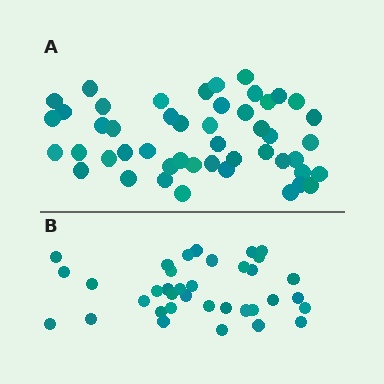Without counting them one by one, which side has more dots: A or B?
Region A (the top region) has more dots.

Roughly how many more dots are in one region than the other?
Region A has roughly 12 or so more dots than region B.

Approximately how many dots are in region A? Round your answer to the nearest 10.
About 50 dots. (The exact count is 48, which rounds to 50.)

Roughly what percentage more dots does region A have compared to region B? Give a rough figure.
About 35% more.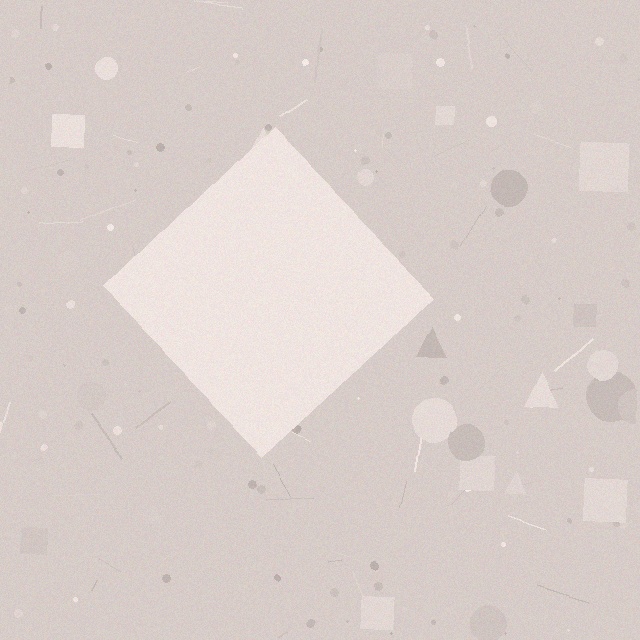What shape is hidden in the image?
A diamond is hidden in the image.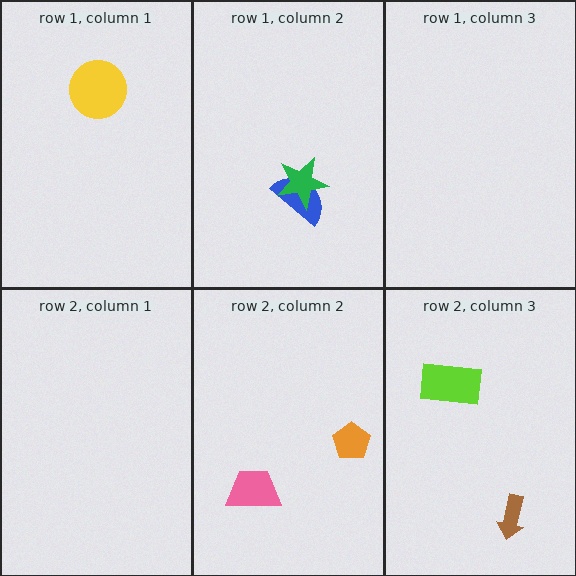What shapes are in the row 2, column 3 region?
The lime rectangle, the brown arrow.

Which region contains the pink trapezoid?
The row 2, column 2 region.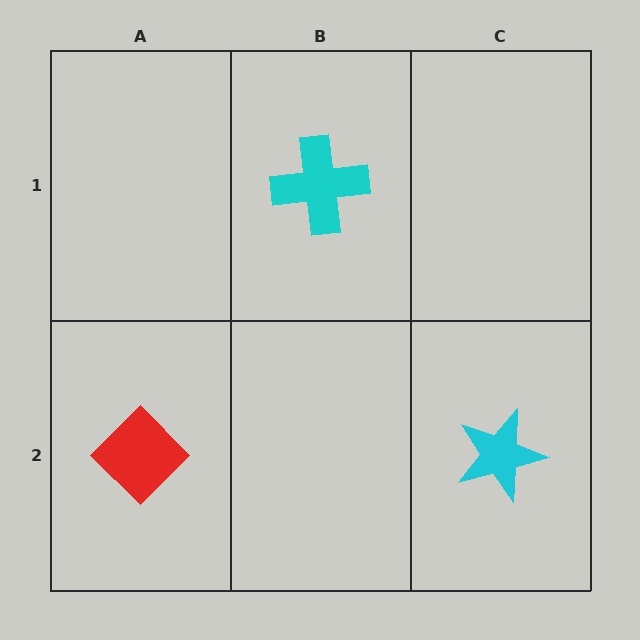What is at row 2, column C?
A cyan star.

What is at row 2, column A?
A red diamond.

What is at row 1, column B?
A cyan cross.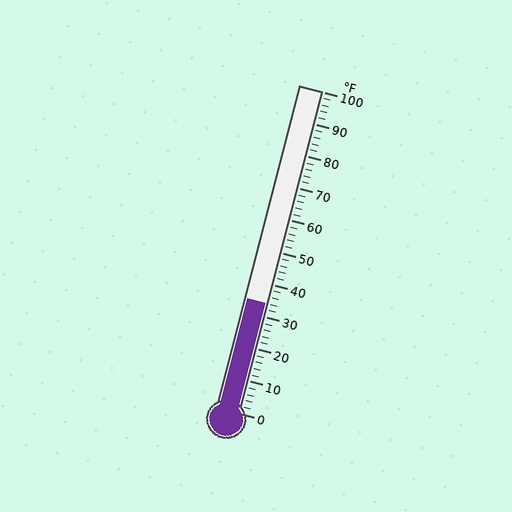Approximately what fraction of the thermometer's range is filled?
The thermometer is filled to approximately 35% of its range.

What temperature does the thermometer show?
The thermometer shows approximately 34°F.